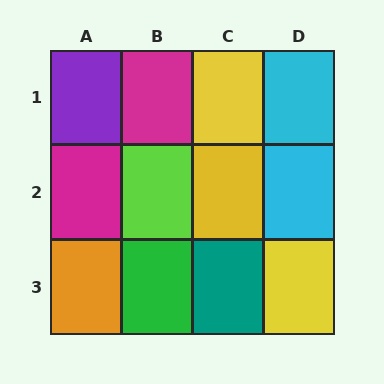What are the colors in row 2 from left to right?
Magenta, lime, yellow, cyan.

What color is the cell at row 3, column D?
Yellow.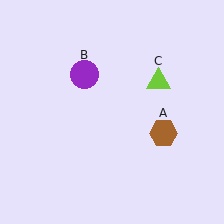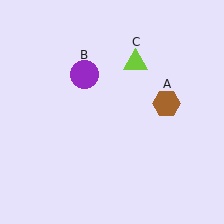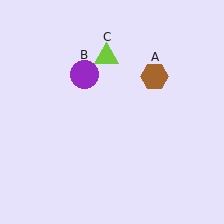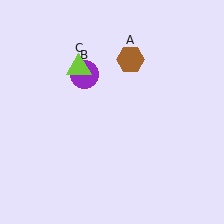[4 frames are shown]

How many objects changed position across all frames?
2 objects changed position: brown hexagon (object A), lime triangle (object C).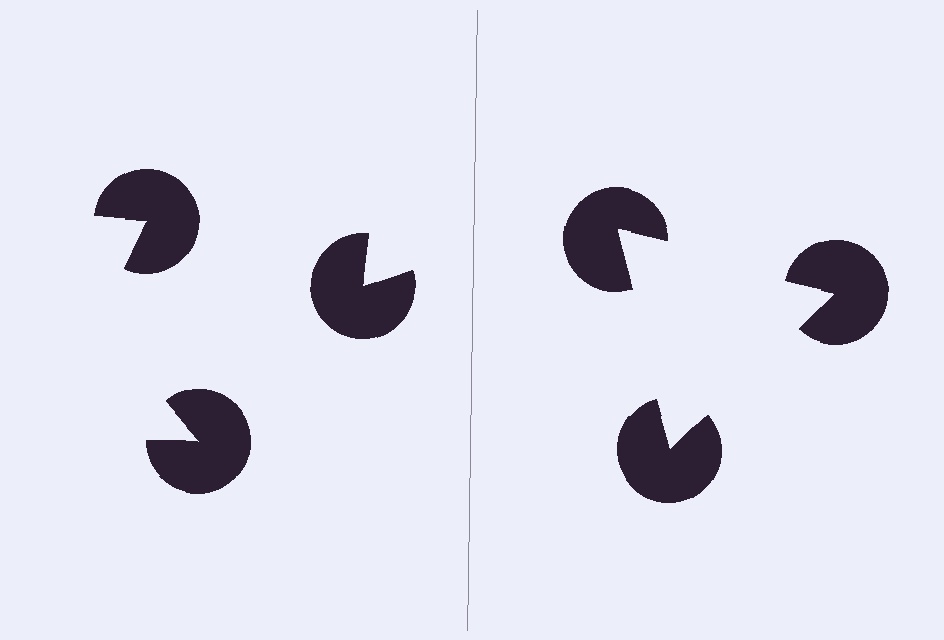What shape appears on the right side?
An illusory triangle.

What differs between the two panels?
The pac-man discs are positioned identically on both sides; only the wedge orientations differ. On the right they align to a triangle; on the left they are misaligned.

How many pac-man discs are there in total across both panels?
6 — 3 on each side.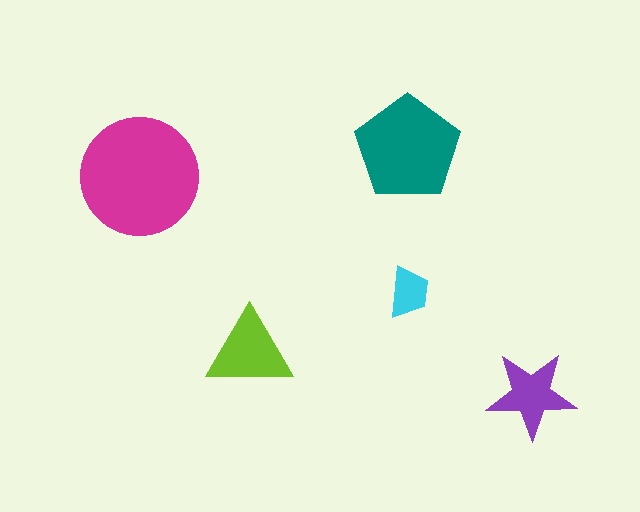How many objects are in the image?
There are 5 objects in the image.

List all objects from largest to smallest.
The magenta circle, the teal pentagon, the lime triangle, the purple star, the cyan trapezoid.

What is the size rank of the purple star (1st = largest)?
4th.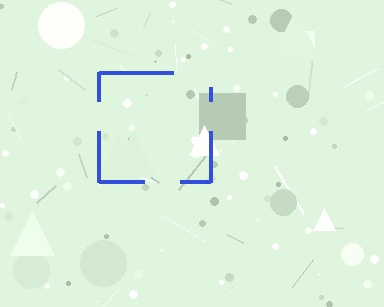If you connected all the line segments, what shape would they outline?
They would outline a square.